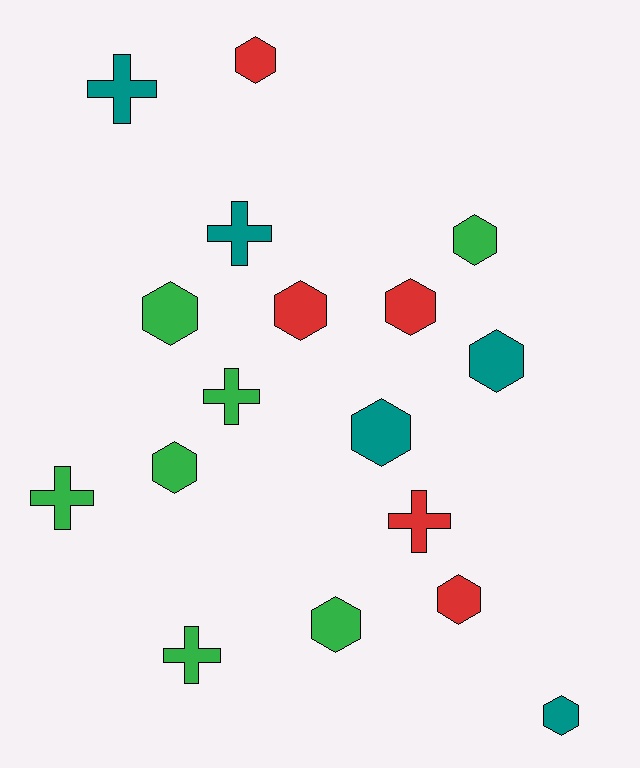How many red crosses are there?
There is 1 red cross.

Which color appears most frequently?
Green, with 7 objects.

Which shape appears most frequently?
Hexagon, with 11 objects.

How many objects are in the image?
There are 17 objects.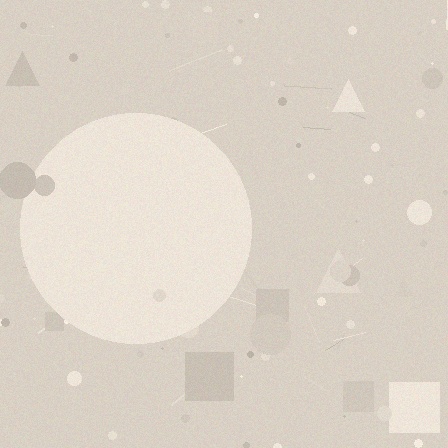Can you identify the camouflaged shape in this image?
The camouflaged shape is a circle.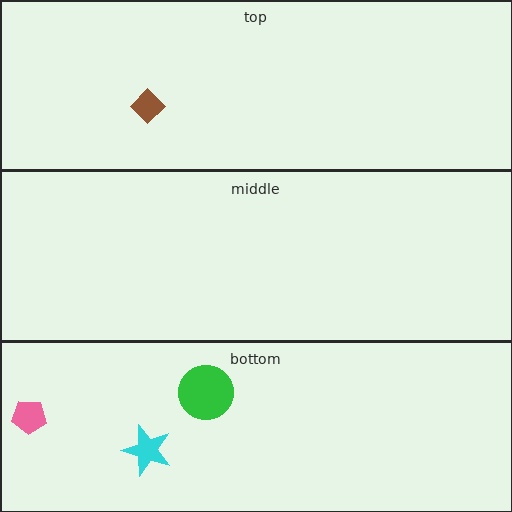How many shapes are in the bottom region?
3.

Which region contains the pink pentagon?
The bottom region.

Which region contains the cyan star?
The bottom region.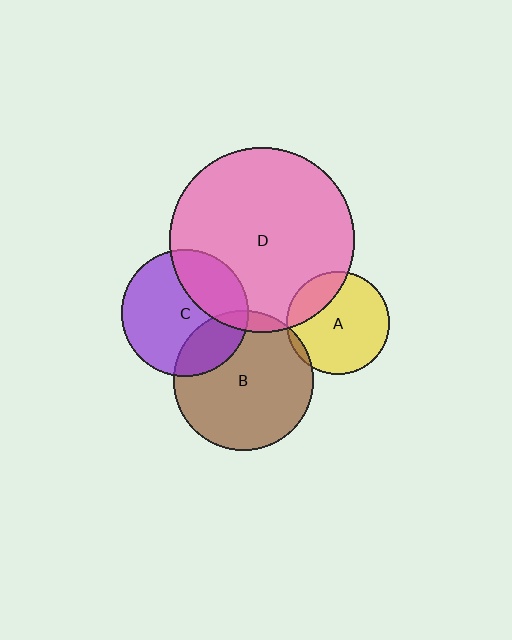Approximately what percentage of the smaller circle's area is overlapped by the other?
Approximately 5%.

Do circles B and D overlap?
Yes.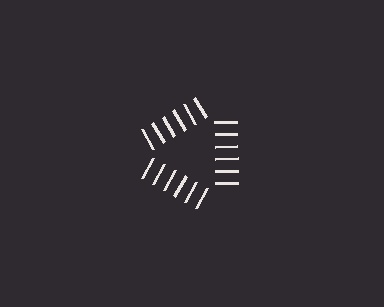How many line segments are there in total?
18 — 6 along each of the 3 edges.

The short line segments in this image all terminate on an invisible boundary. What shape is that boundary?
An illusory triangle — the line segments terminate on its edges but no continuous stroke is drawn.